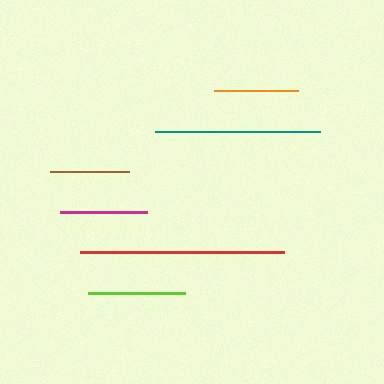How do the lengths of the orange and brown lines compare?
The orange and brown lines are approximately the same length.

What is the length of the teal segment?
The teal segment is approximately 165 pixels long.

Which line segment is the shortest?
The brown line is the shortest at approximately 79 pixels.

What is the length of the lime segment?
The lime segment is approximately 97 pixels long.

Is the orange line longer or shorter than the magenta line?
The magenta line is longer than the orange line.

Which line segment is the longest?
The red line is the longest at approximately 204 pixels.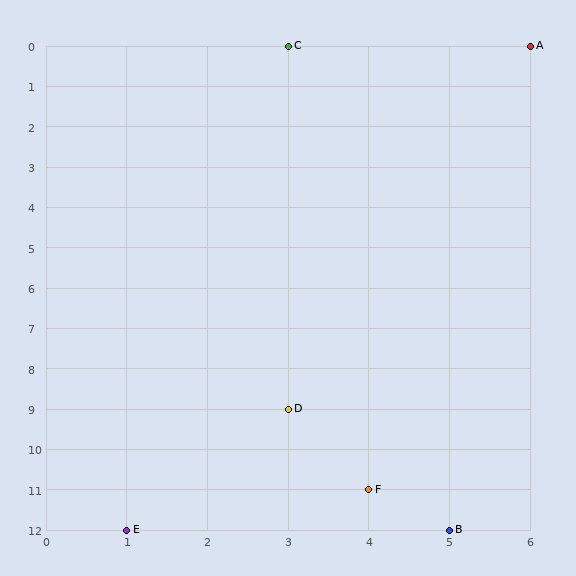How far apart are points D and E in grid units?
Points D and E are 2 columns and 3 rows apart (about 3.6 grid units diagonally).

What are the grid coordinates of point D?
Point D is at grid coordinates (3, 9).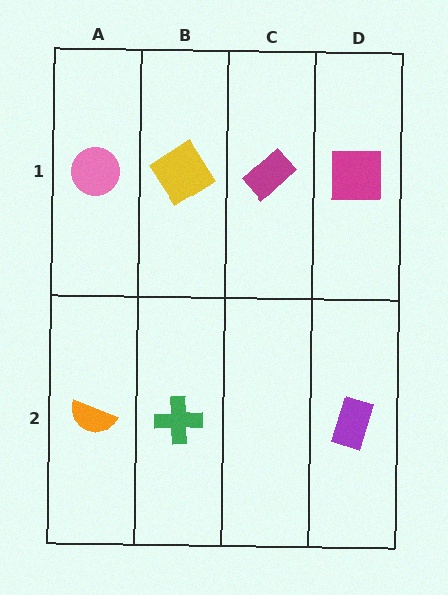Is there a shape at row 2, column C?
No, that cell is empty.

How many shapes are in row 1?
4 shapes.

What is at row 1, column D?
A magenta square.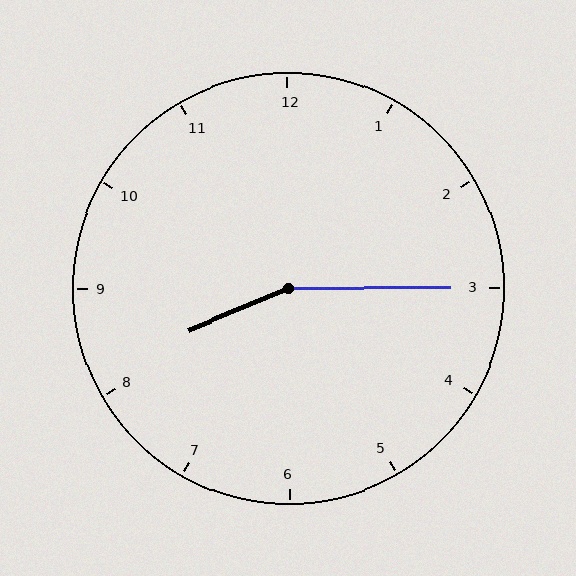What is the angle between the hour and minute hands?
Approximately 158 degrees.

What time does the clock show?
8:15.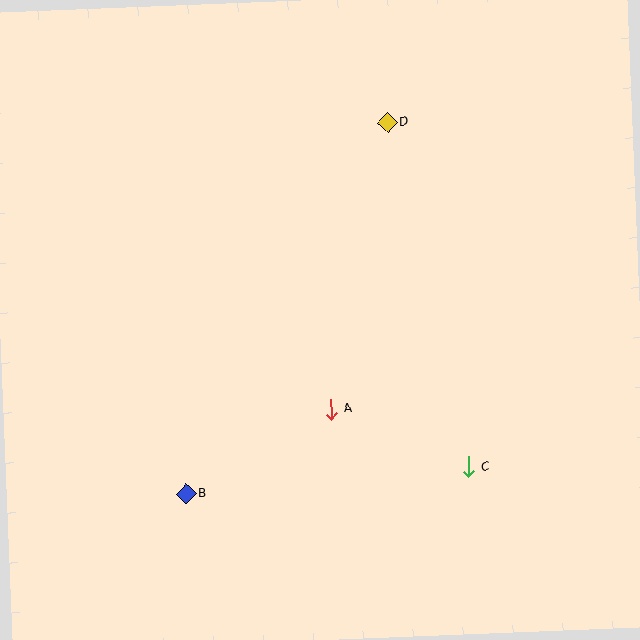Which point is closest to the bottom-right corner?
Point C is closest to the bottom-right corner.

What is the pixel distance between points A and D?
The distance between A and D is 292 pixels.